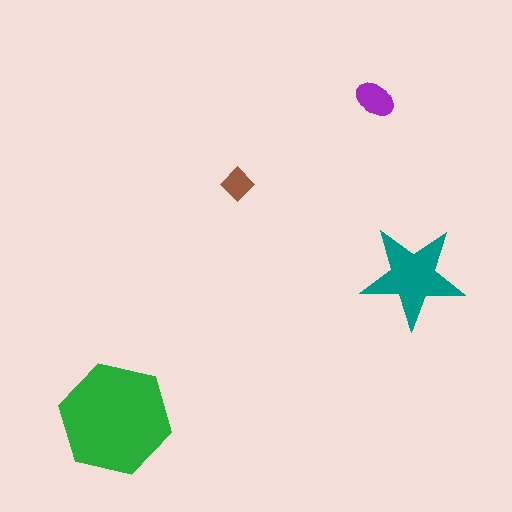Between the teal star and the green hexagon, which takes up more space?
The green hexagon.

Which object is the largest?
The green hexagon.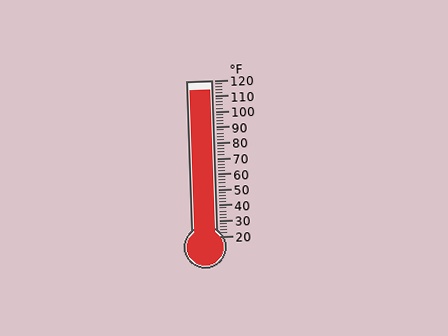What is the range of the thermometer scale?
The thermometer scale ranges from 20°F to 120°F.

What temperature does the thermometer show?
The thermometer shows approximately 114°F.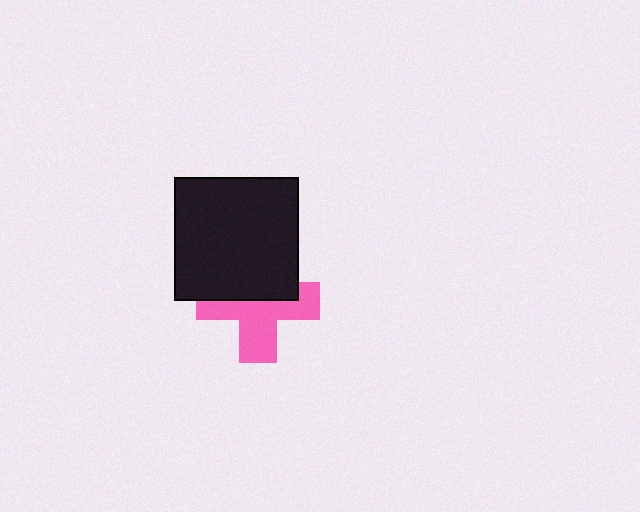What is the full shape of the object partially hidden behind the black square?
The partially hidden object is a pink cross.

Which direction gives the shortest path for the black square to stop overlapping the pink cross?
Moving up gives the shortest separation.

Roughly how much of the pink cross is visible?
About half of it is visible (roughly 54%).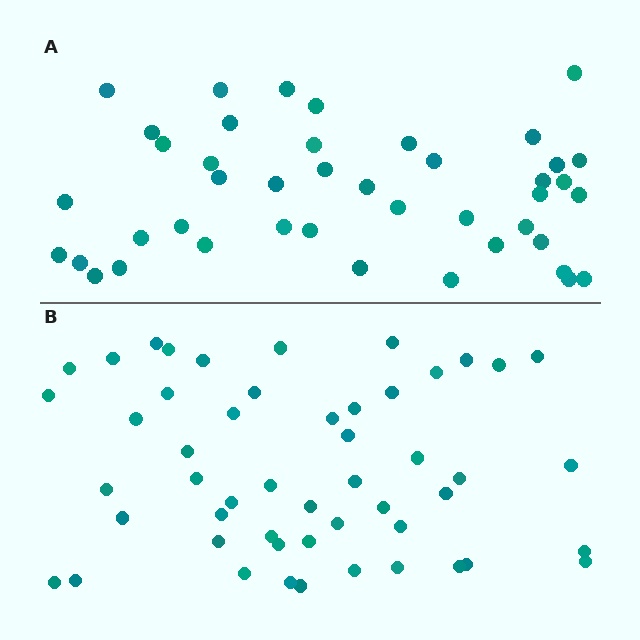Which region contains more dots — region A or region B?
Region B (the bottom region) has more dots.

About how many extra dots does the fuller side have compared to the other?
Region B has roughly 8 or so more dots than region A.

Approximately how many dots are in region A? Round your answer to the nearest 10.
About 40 dots. (The exact count is 43, which rounds to 40.)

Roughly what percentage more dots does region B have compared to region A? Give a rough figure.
About 20% more.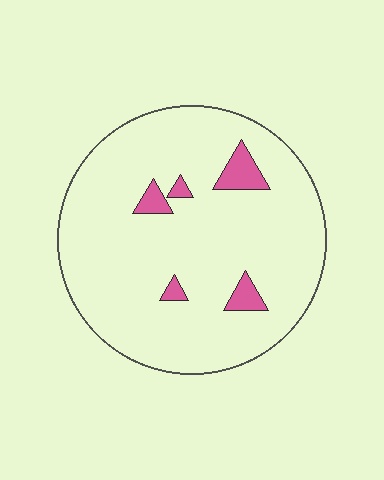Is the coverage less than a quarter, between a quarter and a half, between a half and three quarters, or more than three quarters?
Less than a quarter.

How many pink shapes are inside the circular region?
5.